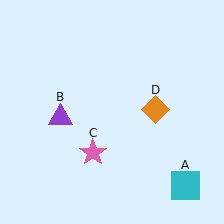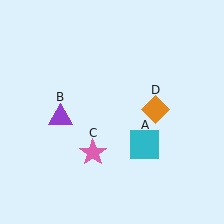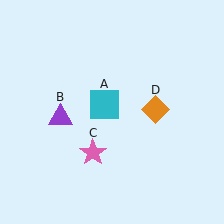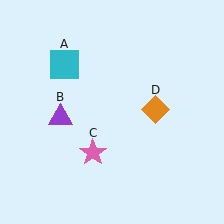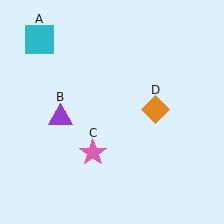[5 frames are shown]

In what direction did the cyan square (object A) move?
The cyan square (object A) moved up and to the left.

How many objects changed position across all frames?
1 object changed position: cyan square (object A).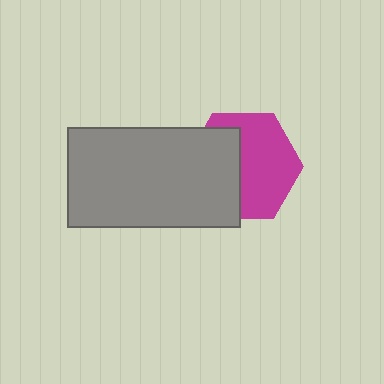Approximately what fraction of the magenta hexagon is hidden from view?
Roughly 44% of the magenta hexagon is hidden behind the gray rectangle.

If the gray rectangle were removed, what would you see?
You would see the complete magenta hexagon.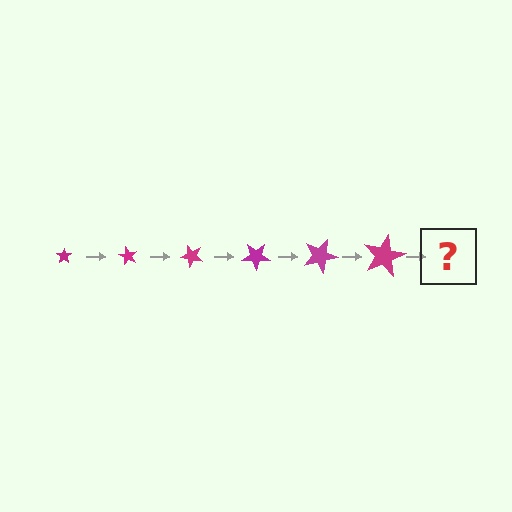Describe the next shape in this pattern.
It should be a star, larger than the previous one and rotated 360 degrees from the start.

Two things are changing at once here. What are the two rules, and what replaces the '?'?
The two rules are that the star grows larger each step and it rotates 60 degrees each step. The '?' should be a star, larger than the previous one and rotated 360 degrees from the start.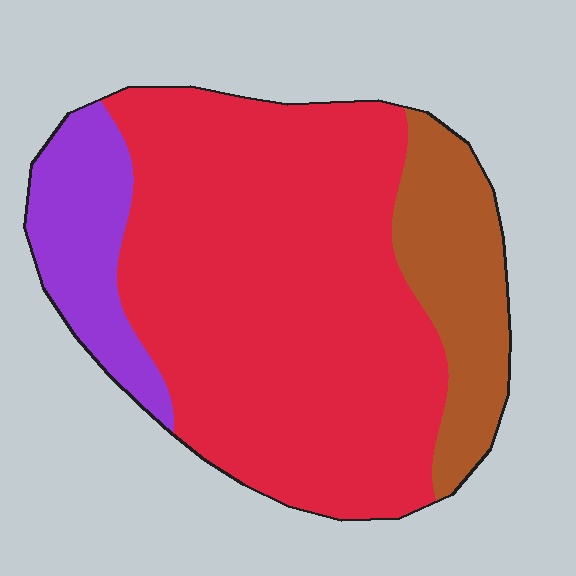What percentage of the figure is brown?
Brown takes up about one sixth (1/6) of the figure.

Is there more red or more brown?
Red.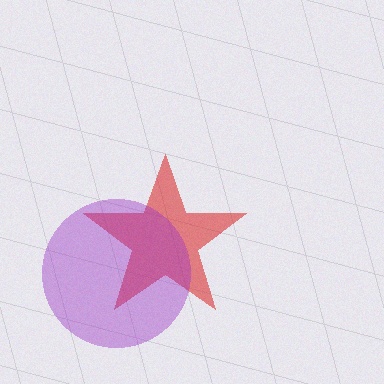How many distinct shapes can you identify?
There are 2 distinct shapes: a red star, a purple circle.